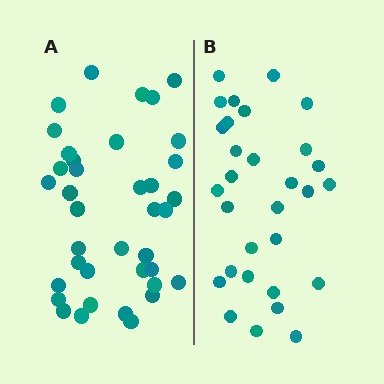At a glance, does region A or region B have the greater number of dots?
Region A (the left region) has more dots.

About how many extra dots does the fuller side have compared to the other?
Region A has roughly 8 or so more dots than region B.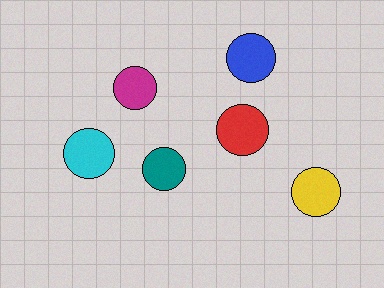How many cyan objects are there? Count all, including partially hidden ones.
There is 1 cyan object.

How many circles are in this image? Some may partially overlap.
There are 6 circles.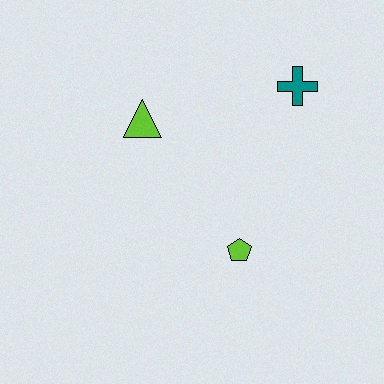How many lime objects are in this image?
There are 2 lime objects.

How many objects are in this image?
There are 3 objects.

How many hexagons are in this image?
There are no hexagons.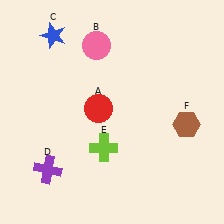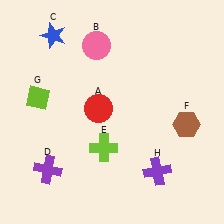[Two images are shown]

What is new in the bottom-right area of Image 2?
A purple cross (H) was added in the bottom-right area of Image 2.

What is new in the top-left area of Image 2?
A lime diamond (G) was added in the top-left area of Image 2.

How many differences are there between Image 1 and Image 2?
There are 2 differences between the two images.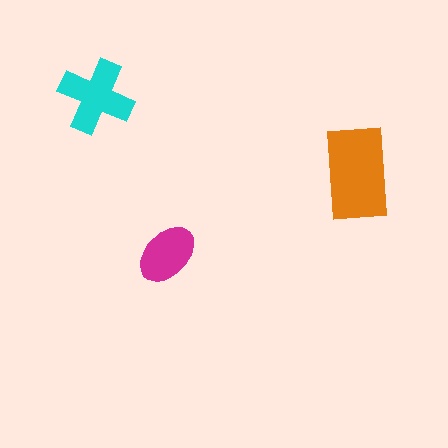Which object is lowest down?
The magenta ellipse is bottommost.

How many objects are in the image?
There are 3 objects in the image.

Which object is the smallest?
The magenta ellipse.